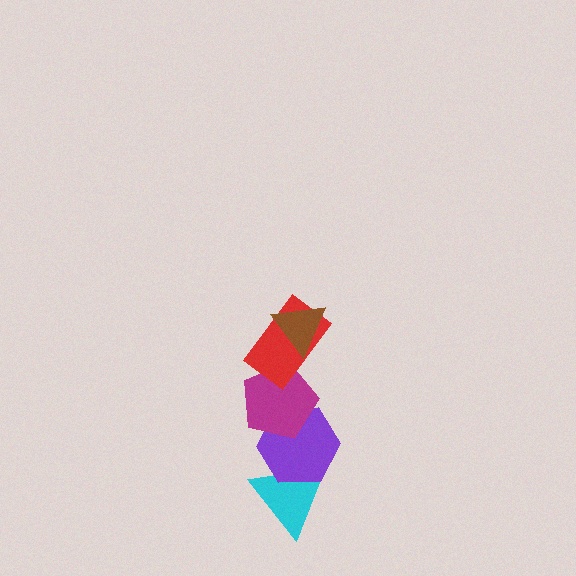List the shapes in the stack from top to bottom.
From top to bottom: the brown triangle, the red rectangle, the magenta pentagon, the purple hexagon, the cyan triangle.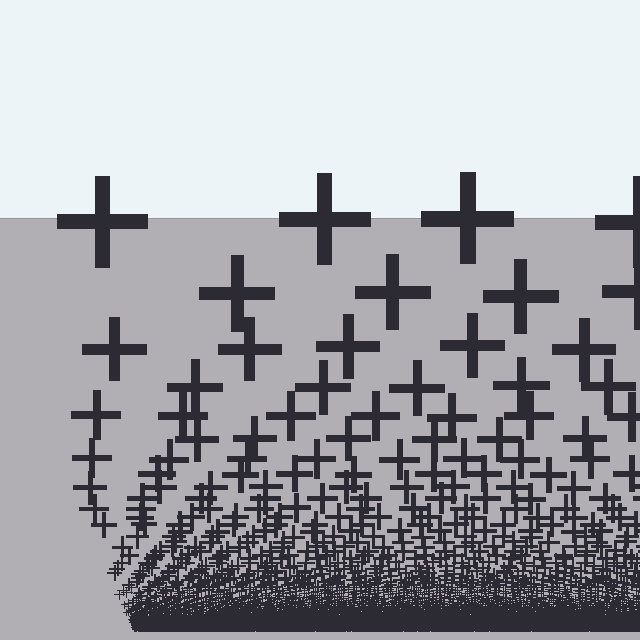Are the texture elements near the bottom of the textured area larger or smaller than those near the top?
Smaller. The gradient is inverted — elements near the bottom are smaller and denser.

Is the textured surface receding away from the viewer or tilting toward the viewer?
The surface appears to tilt toward the viewer. Texture elements get larger and sparser toward the top.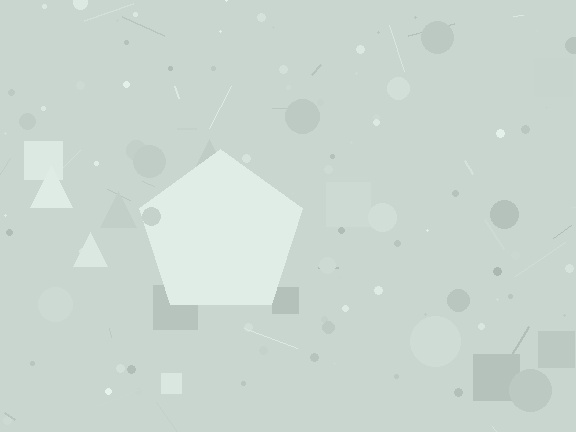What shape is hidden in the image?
A pentagon is hidden in the image.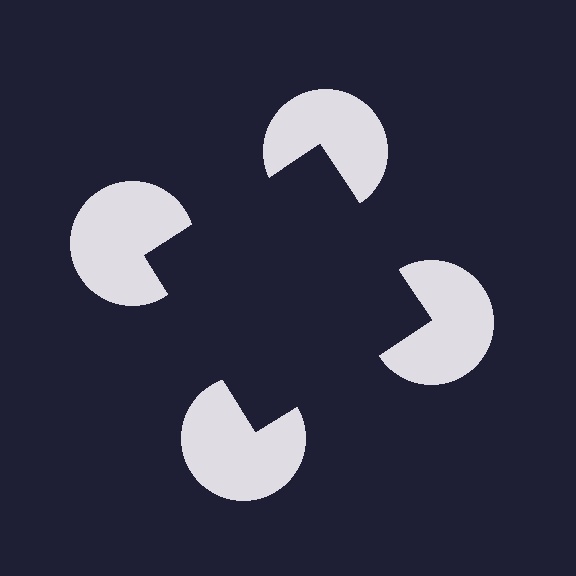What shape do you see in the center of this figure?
An illusory square — its edges are inferred from the aligned wedge cuts in the pac-man discs, not physically drawn.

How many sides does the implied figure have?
4 sides.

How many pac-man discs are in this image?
There are 4 — one at each vertex of the illusory square.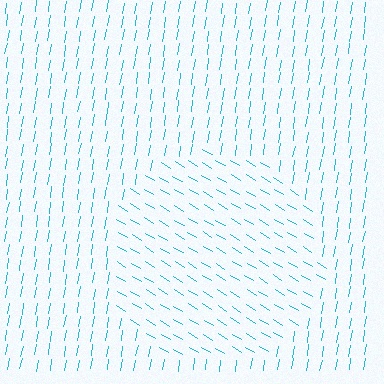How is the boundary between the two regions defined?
The boundary is defined purely by a change in line orientation (approximately 68 degrees difference). All lines are the same color and thickness.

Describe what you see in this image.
The image is filled with small cyan line segments. A circle region in the image has lines oriented differently from the surrounding lines, creating a visible texture boundary.